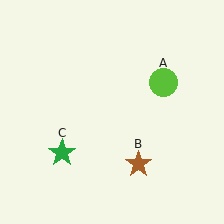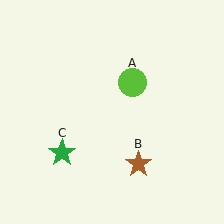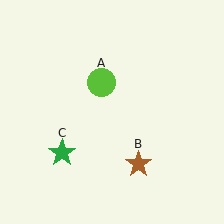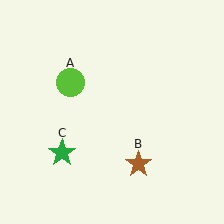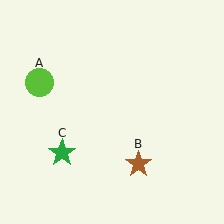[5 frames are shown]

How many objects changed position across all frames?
1 object changed position: lime circle (object A).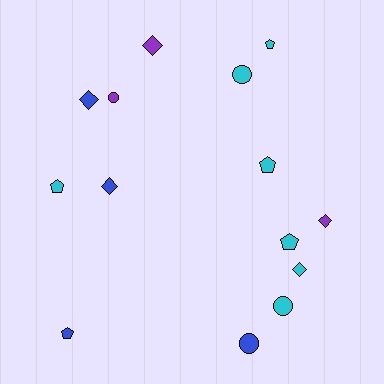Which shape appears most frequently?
Diamond, with 5 objects.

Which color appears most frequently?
Cyan, with 7 objects.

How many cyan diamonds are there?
There is 1 cyan diamond.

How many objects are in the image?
There are 14 objects.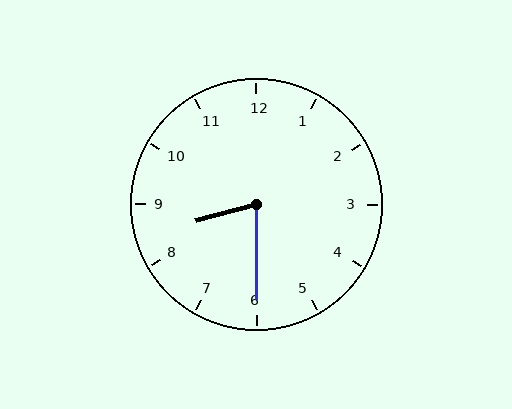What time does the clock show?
8:30.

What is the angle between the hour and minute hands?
Approximately 75 degrees.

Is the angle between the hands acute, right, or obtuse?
It is acute.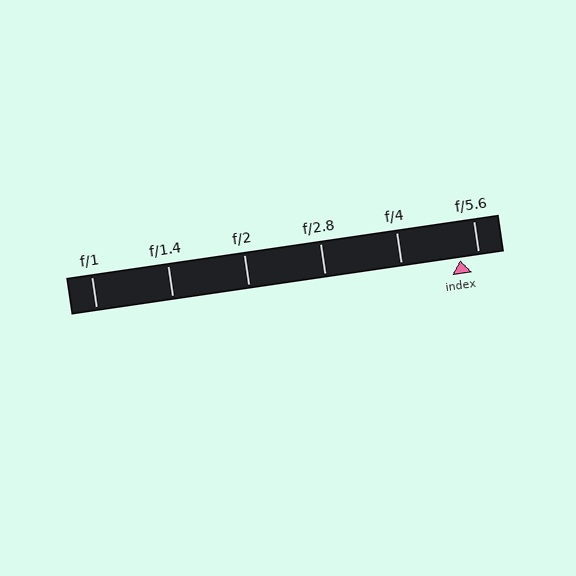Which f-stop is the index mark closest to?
The index mark is closest to f/5.6.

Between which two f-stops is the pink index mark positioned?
The index mark is between f/4 and f/5.6.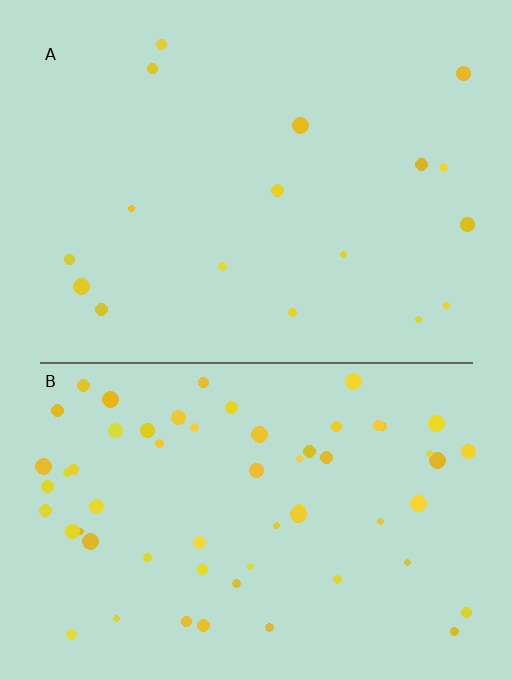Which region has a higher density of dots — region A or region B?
B (the bottom).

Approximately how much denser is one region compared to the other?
Approximately 3.6× — region B over region A.